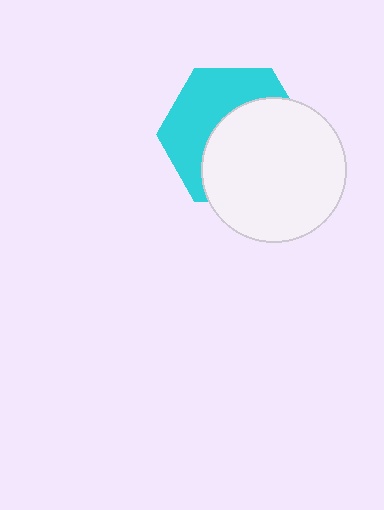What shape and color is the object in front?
The object in front is a white circle.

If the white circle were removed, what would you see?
You would see the complete cyan hexagon.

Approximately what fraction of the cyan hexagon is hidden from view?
Roughly 55% of the cyan hexagon is hidden behind the white circle.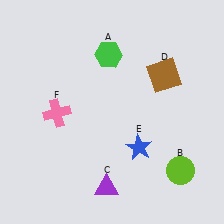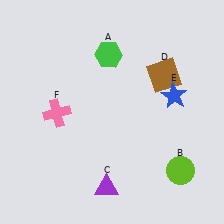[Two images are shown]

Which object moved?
The blue star (E) moved up.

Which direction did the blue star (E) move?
The blue star (E) moved up.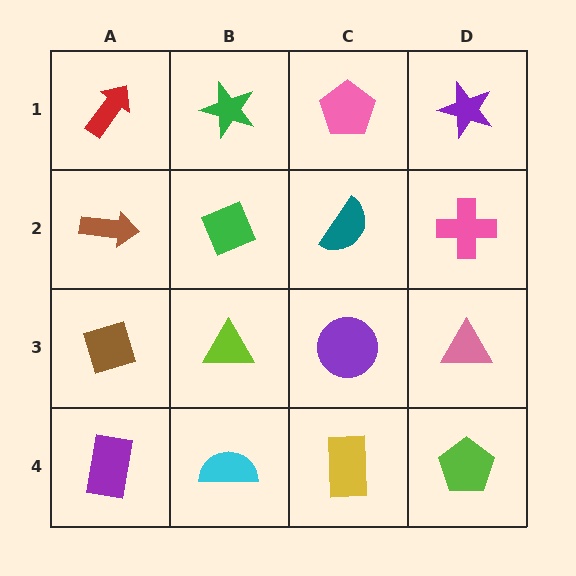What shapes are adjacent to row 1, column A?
A brown arrow (row 2, column A), a green star (row 1, column B).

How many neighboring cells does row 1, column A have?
2.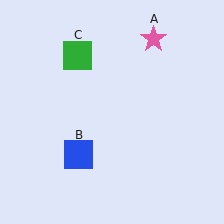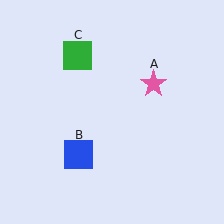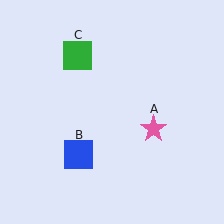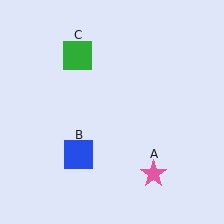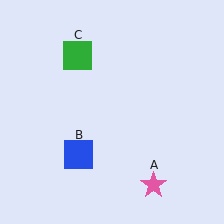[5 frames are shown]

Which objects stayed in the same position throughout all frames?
Blue square (object B) and green square (object C) remained stationary.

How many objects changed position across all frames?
1 object changed position: pink star (object A).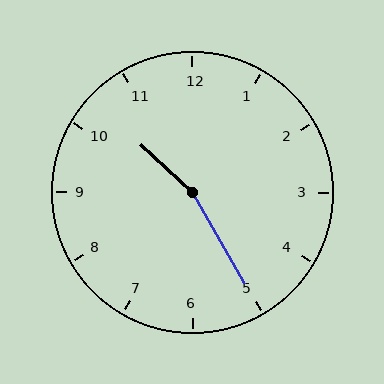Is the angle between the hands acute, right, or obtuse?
It is obtuse.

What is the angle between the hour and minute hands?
Approximately 162 degrees.